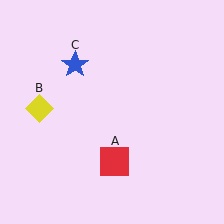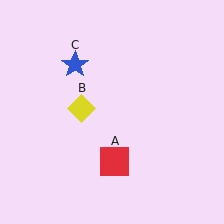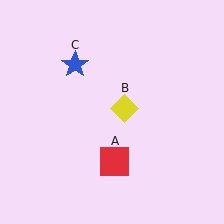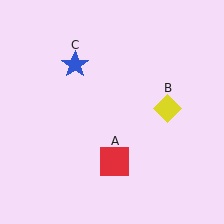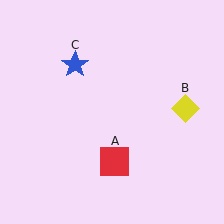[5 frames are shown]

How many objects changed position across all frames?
1 object changed position: yellow diamond (object B).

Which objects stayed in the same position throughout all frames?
Red square (object A) and blue star (object C) remained stationary.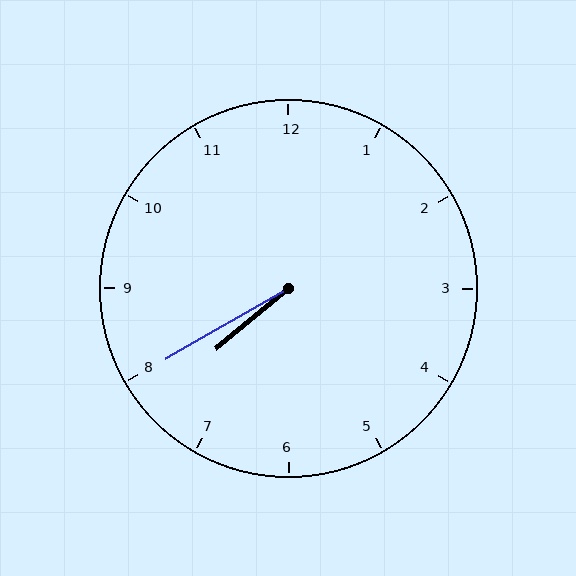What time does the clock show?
7:40.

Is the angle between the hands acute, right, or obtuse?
It is acute.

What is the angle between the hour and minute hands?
Approximately 10 degrees.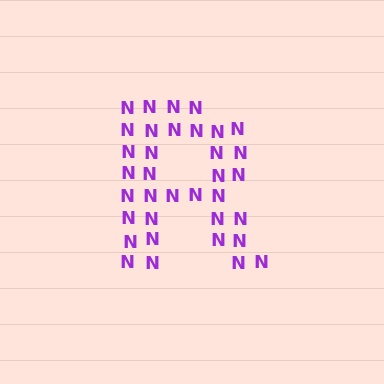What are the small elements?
The small elements are letter N's.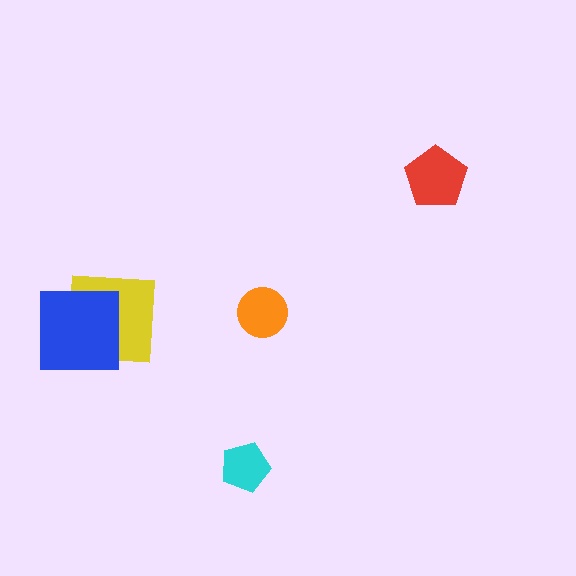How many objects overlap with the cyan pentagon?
0 objects overlap with the cyan pentagon.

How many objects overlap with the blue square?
1 object overlaps with the blue square.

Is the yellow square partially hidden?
Yes, it is partially covered by another shape.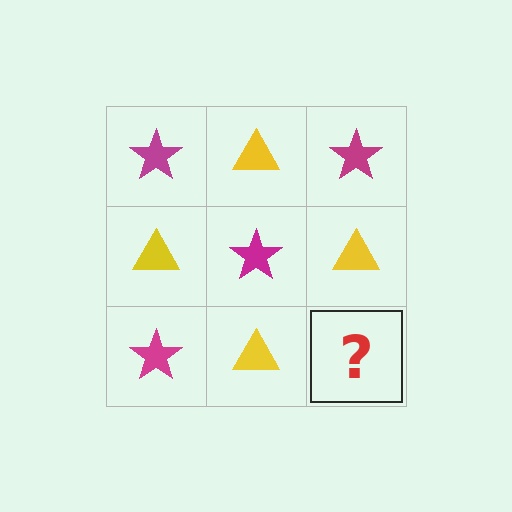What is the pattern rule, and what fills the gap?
The rule is that it alternates magenta star and yellow triangle in a checkerboard pattern. The gap should be filled with a magenta star.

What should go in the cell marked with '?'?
The missing cell should contain a magenta star.